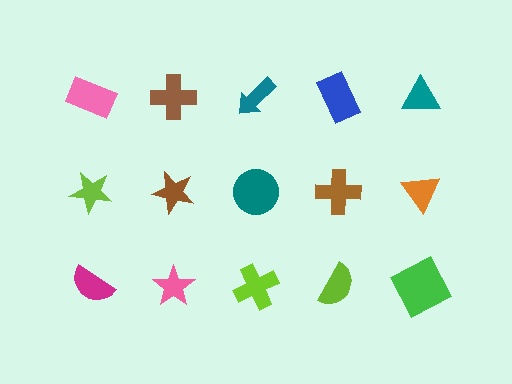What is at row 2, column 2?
A brown star.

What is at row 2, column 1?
A lime star.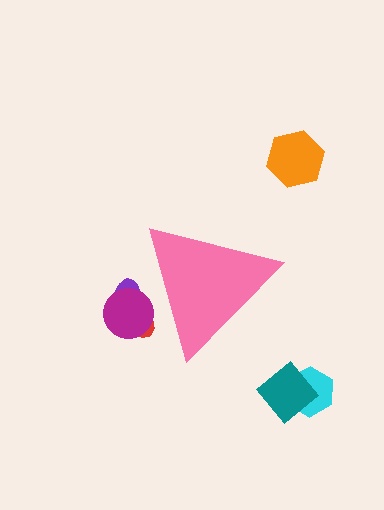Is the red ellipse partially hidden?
Yes, the red ellipse is partially hidden behind the pink triangle.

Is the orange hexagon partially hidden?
No, the orange hexagon is fully visible.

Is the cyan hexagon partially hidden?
No, the cyan hexagon is fully visible.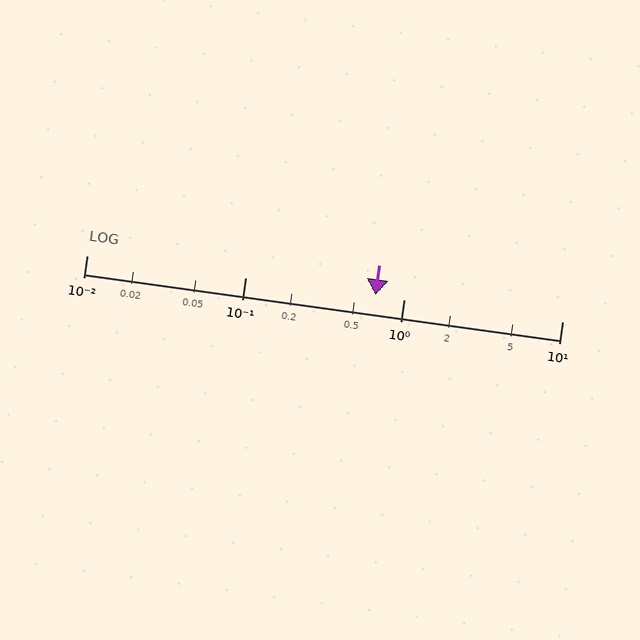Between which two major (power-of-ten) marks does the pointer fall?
The pointer is between 0.1 and 1.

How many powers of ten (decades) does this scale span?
The scale spans 3 decades, from 0.01 to 10.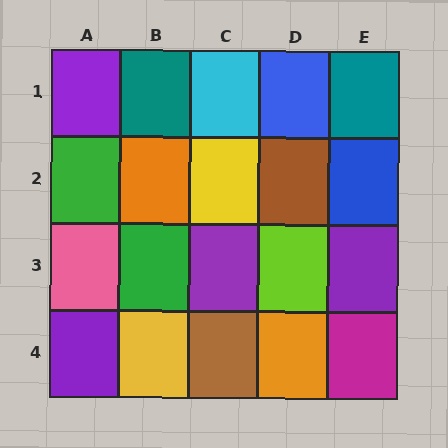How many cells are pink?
1 cell is pink.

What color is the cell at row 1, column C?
Cyan.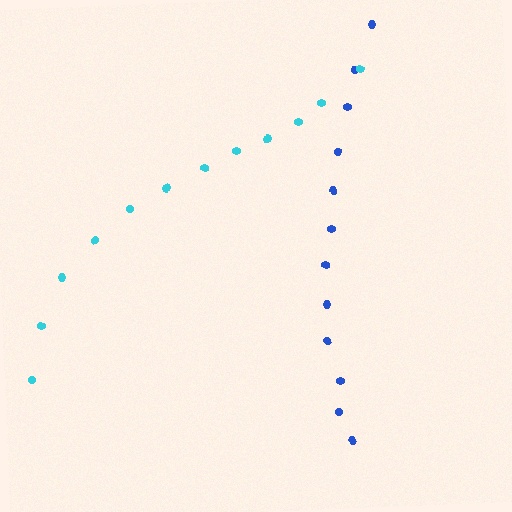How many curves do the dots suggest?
There are 2 distinct paths.